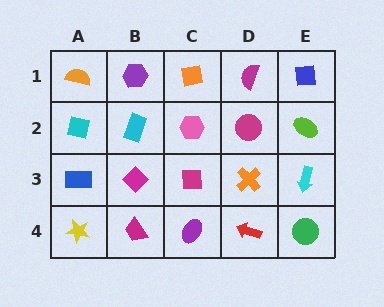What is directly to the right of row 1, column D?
A blue square.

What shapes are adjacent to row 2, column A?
An orange semicircle (row 1, column A), a blue rectangle (row 3, column A), a cyan rectangle (row 2, column B).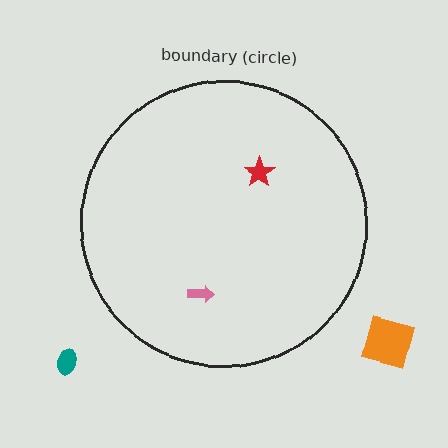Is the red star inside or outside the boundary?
Inside.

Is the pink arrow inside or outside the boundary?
Inside.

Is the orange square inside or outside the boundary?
Outside.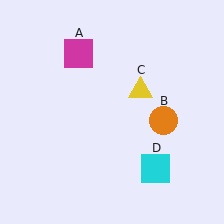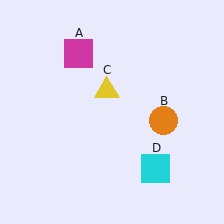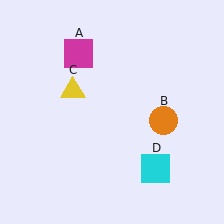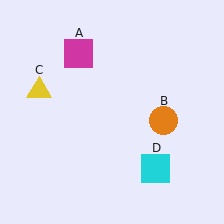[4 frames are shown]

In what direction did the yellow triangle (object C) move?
The yellow triangle (object C) moved left.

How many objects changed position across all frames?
1 object changed position: yellow triangle (object C).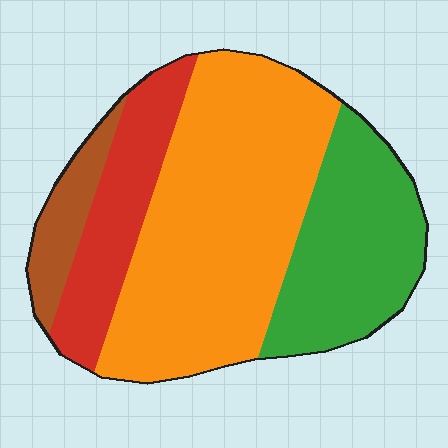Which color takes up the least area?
Brown, at roughly 10%.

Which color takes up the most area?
Orange, at roughly 50%.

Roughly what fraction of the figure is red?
Red takes up less than a quarter of the figure.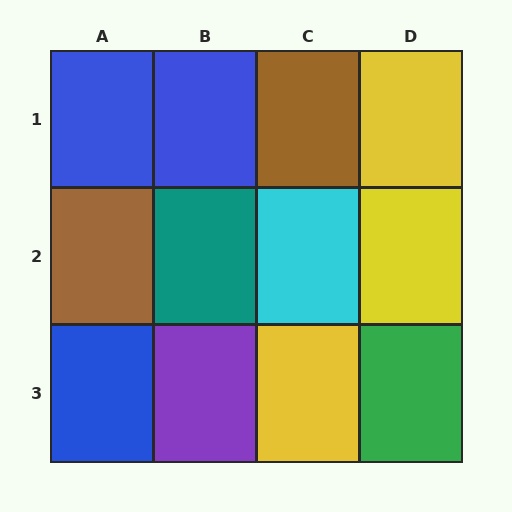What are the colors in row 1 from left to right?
Blue, blue, brown, yellow.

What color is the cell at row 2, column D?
Yellow.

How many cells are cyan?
1 cell is cyan.